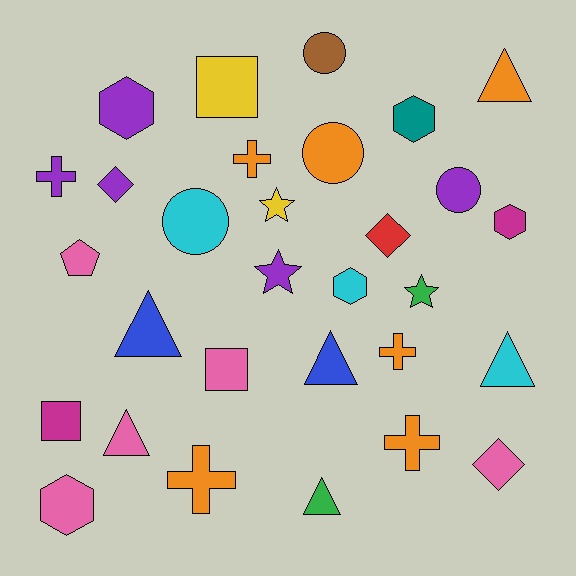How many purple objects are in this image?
There are 5 purple objects.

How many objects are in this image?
There are 30 objects.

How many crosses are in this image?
There are 5 crosses.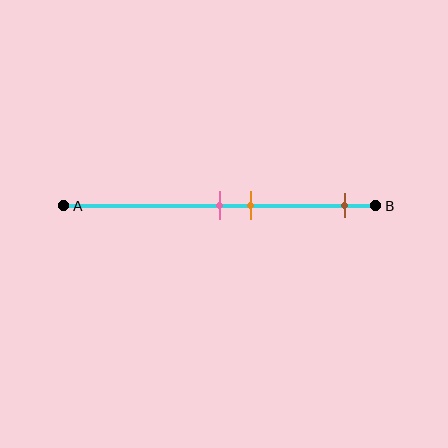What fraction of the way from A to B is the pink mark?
The pink mark is approximately 50% (0.5) of the way from A to B.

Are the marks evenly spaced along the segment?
No, the marks are not evenly spaced.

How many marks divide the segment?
There are 3 marks dividing the segment.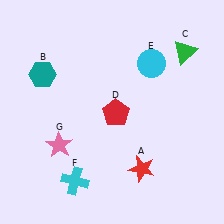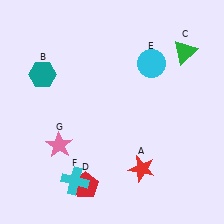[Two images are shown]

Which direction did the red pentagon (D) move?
The red pentagon (D) moved down.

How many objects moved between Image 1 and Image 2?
1 object moved between the two images.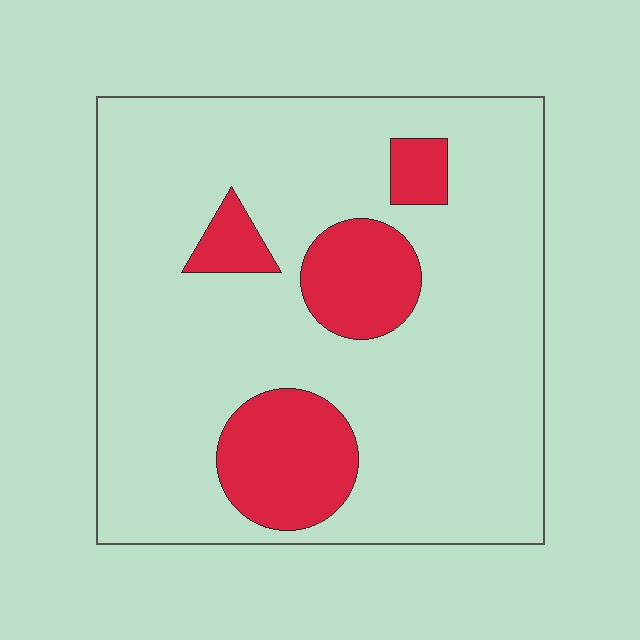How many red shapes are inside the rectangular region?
4.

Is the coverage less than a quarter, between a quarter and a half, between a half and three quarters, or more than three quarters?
Less than a quarter.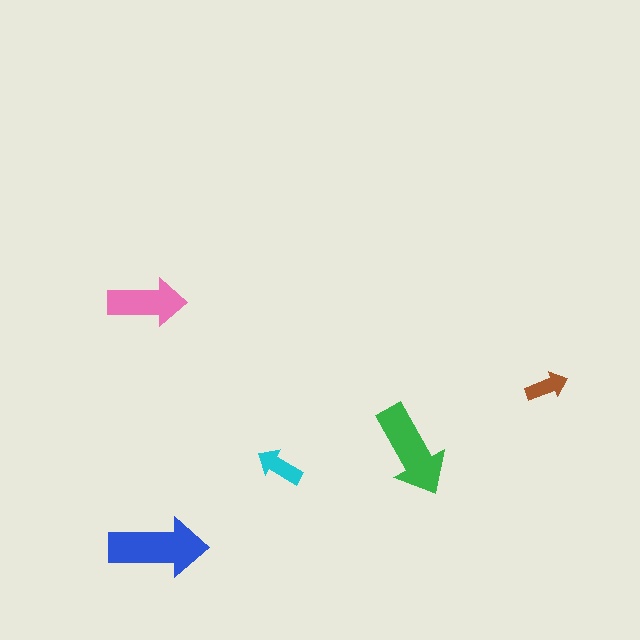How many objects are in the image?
There are 5 objects in the image.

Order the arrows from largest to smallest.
the blue one, the green one, the pink one, the cyan one, the brown one.